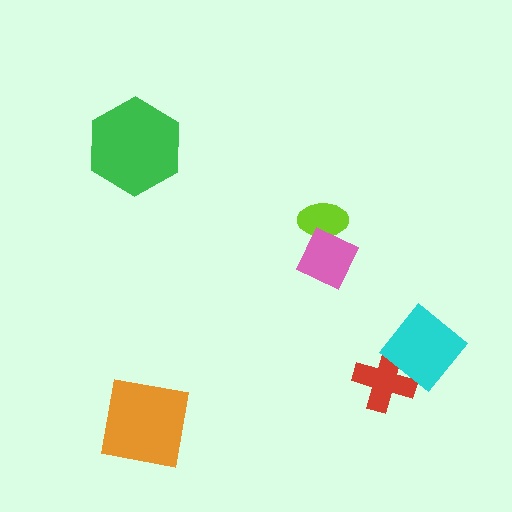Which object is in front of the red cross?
The cyan diamond is in front of the red cross.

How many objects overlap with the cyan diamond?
1 object overlaps with the cyan diamond.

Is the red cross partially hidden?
Yes, it is partially covered by another shape.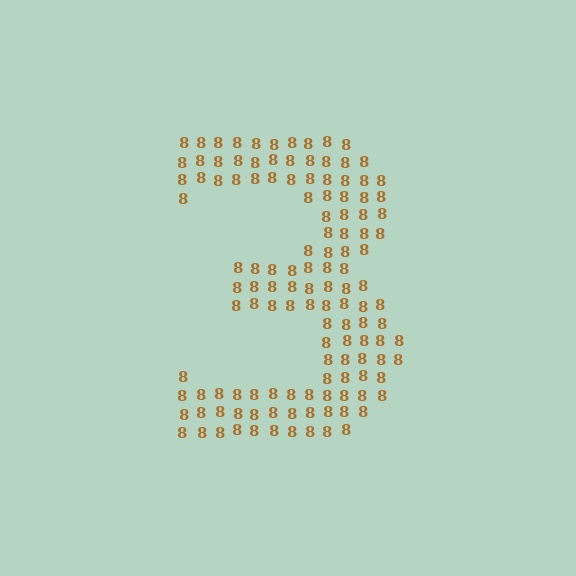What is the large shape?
The large shape is the digit 3.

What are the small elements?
The small elements are digit 8's.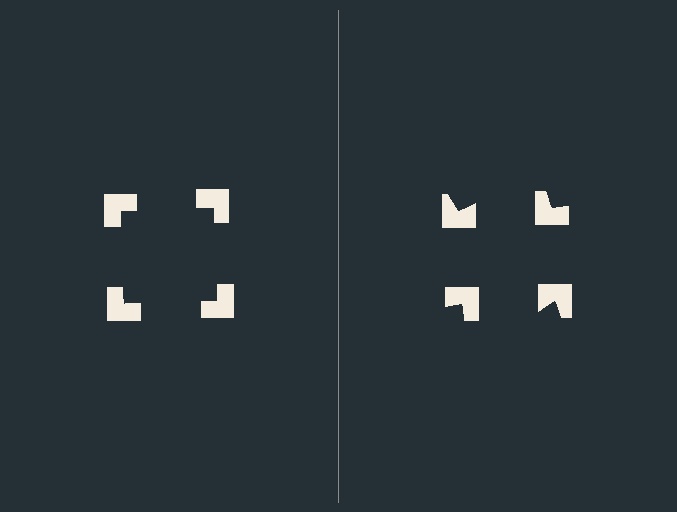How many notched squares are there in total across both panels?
8 — 4 on each side.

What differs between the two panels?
The notched squares are positioned identically on both sides; only the wedge orientations differ. On the left they align to a square; on the right they are misaligned.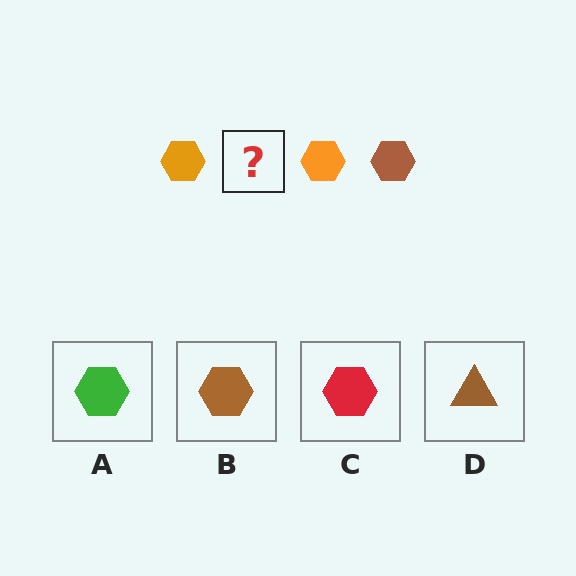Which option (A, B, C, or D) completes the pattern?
B.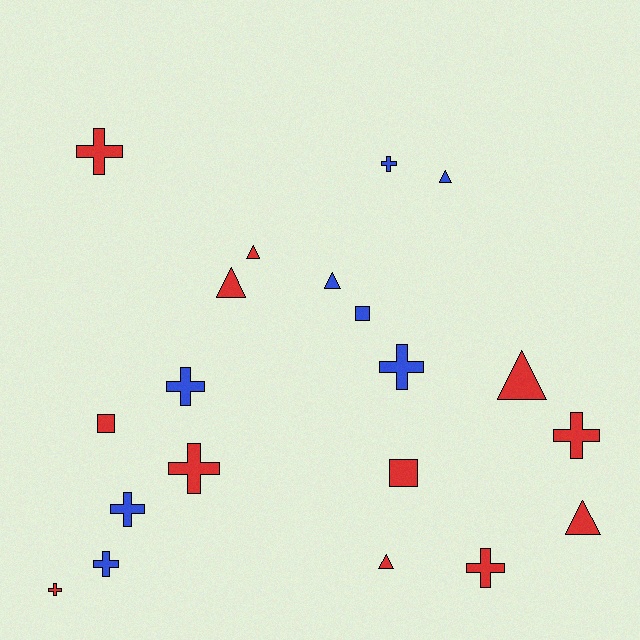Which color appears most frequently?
Red, with 12 objects.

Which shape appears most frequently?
Cross, with 10 objects.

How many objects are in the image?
There are 20 objects.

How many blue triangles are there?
There are 2 blue triangles.